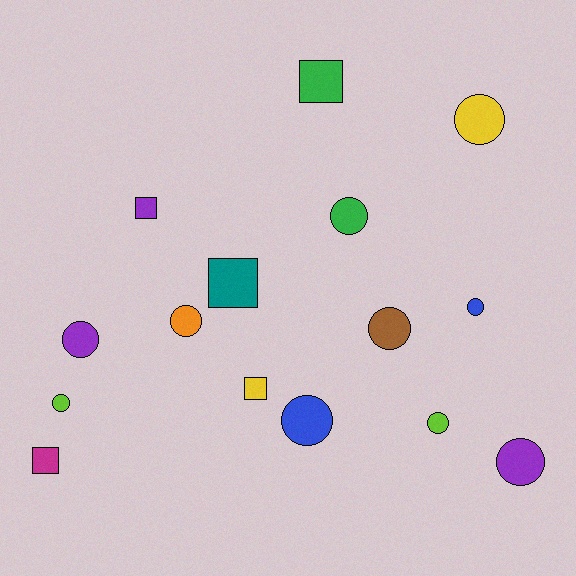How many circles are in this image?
There are 10 circles.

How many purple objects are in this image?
There are 3 purple objects.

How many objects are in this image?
There are 15 objects.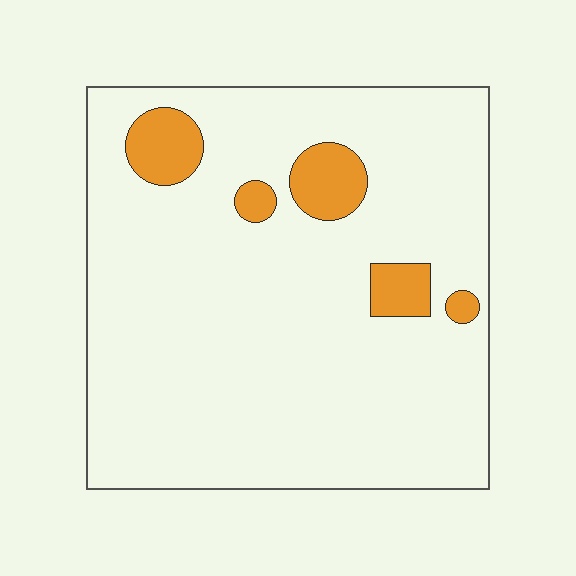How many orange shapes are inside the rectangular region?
5.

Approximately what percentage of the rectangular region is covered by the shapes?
Approximately 10%.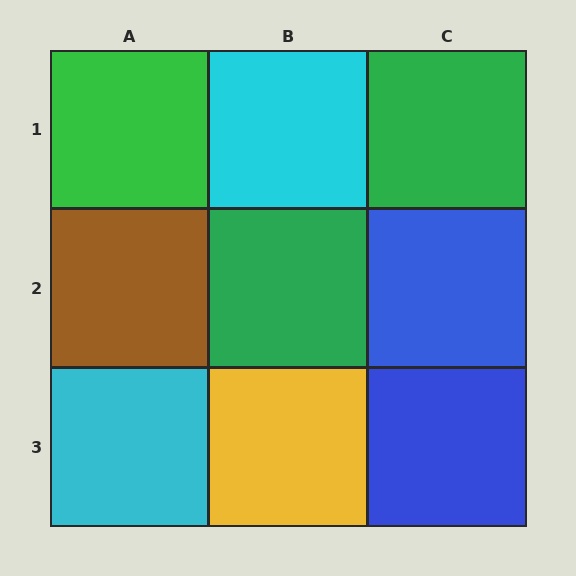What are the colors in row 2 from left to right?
Brown, green, blue.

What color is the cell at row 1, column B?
Cyan.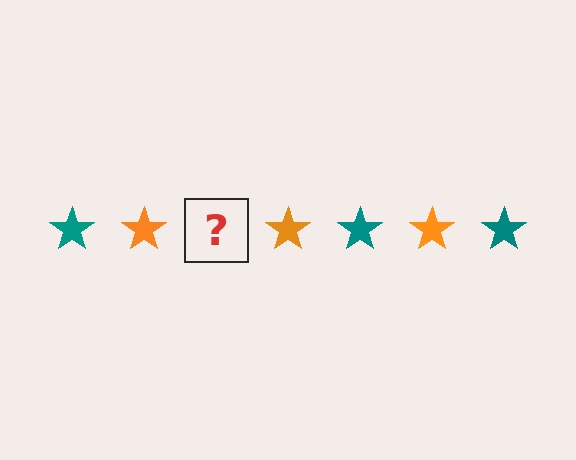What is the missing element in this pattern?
The missing element is a teal star.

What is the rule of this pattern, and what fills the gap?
The rule is that the pattern cycles through teal, orange stars. The gap should be filled with a teal star.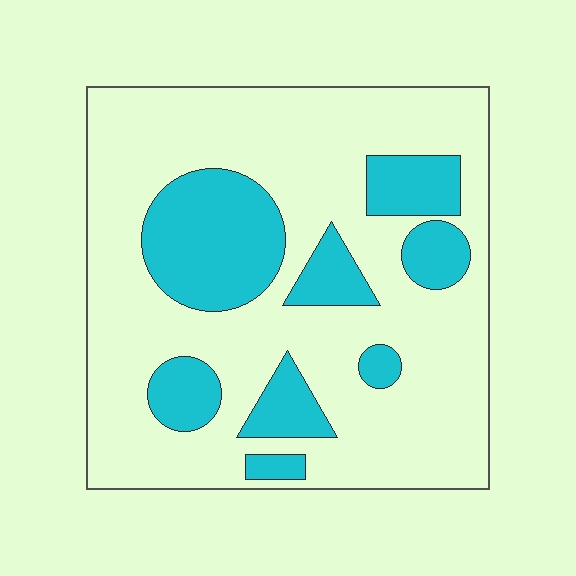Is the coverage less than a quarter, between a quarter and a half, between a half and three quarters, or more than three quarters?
Between a quarter and a half.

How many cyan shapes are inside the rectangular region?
8.